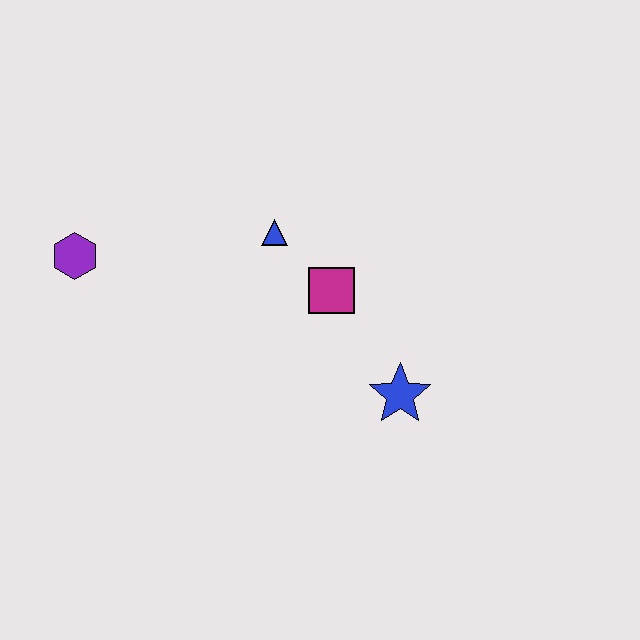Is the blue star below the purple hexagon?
Yes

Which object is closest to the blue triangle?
The magenta square is closest to the blue triangle.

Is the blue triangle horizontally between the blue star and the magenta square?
No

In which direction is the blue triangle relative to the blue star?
The blue triangle is above the blue star.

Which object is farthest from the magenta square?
The purple hexagon is farthest from the magenta square.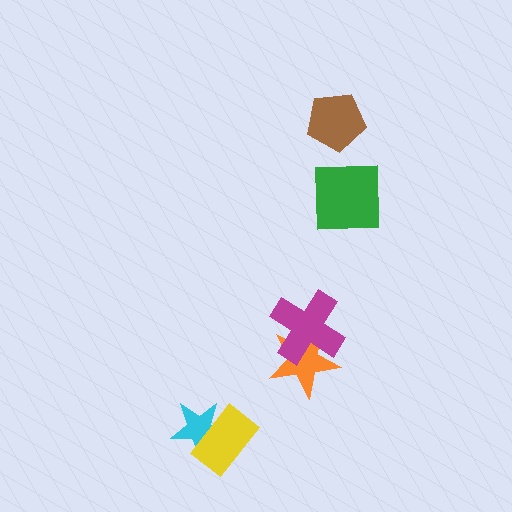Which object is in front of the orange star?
The magenta cross is in front of the orange star.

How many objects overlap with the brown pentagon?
0 objects overlap with the brown pentagon.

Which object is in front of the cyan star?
The yellow rectangle is in front of the cyan star.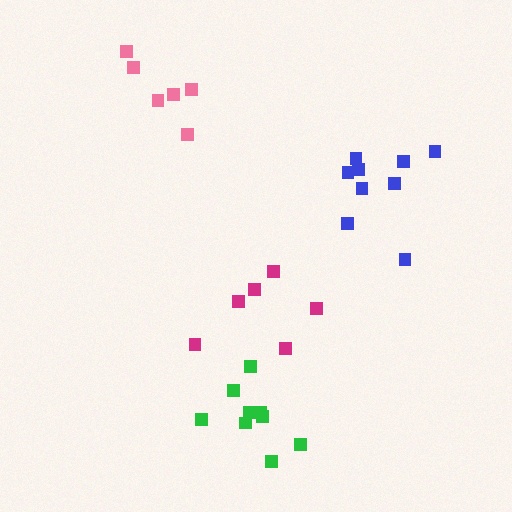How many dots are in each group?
Group 1: 6 dots, Group 2: 6 dots, Group 3: 9 dots, Group 4: 9 dots (30 total).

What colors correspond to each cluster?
The clusters are colored: pink, magenta, blue, green.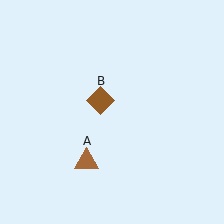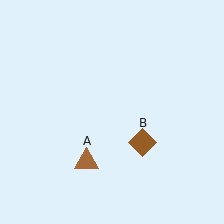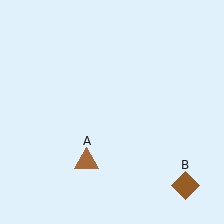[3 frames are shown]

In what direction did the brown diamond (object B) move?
The brown diamond (object B) moved down and to the right.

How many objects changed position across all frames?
1 object changed position: brown diamond (object B).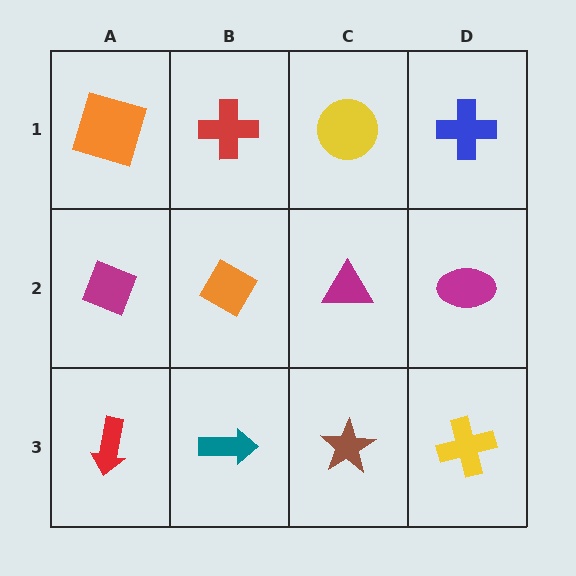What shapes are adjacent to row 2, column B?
A red cross (row 1, column B), a teal arrow (row 3, column B), a magenta diamond (row 2, column A), a magenta triangle (row 2, column C).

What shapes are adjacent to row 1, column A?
A magenta diamond (row 2, column A), a red cross (row 1, column B).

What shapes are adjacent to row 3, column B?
An orange diamond (row 2, column B), a red arrow (row 3, column A), a brown star (row 3, column C).